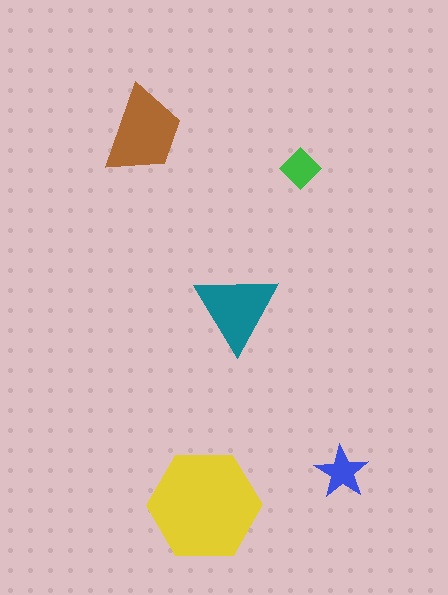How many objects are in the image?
There are 5 objects in the image.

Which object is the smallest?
The green diamond.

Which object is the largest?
The yellow hexagon.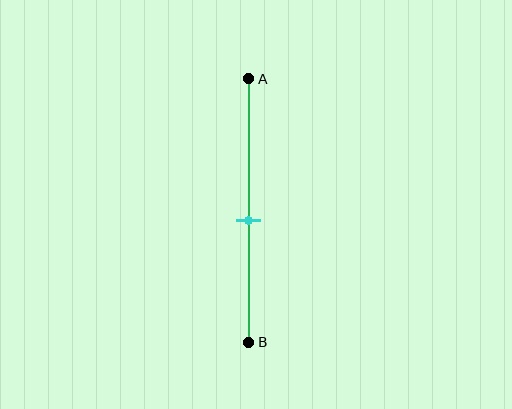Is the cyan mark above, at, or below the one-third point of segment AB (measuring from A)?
The cyan mark is below the one-third point of segment AB.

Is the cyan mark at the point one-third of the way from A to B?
No, the mark is at about 55% from A, not at the 33% one-third point.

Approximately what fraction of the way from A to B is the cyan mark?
The cyan mark is approximately 55% of the way from A to B.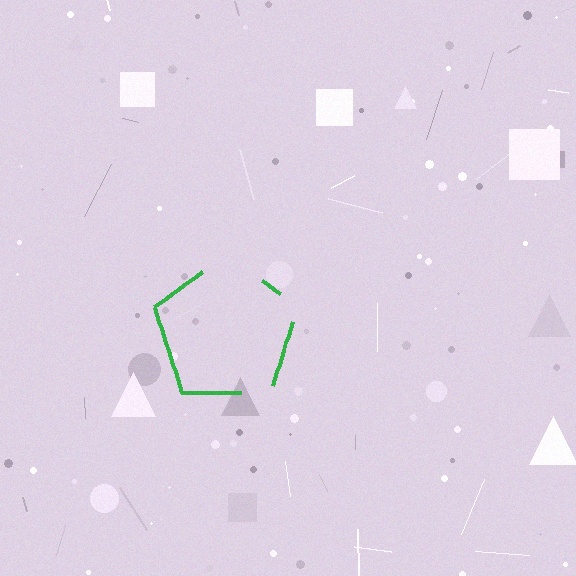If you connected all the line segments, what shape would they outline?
They would outline a pentagon.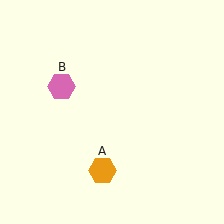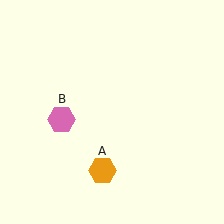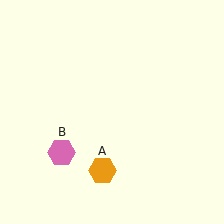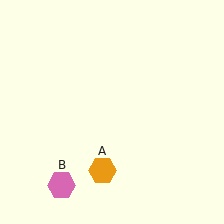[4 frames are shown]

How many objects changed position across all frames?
1 object changed position: pink hexagon (object B).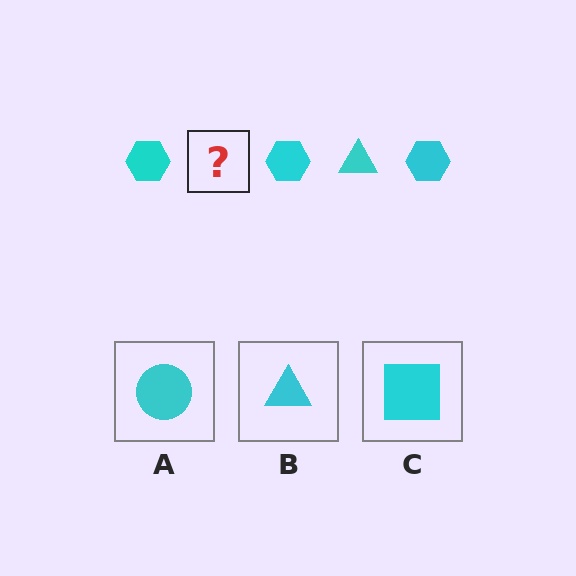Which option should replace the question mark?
Option B.